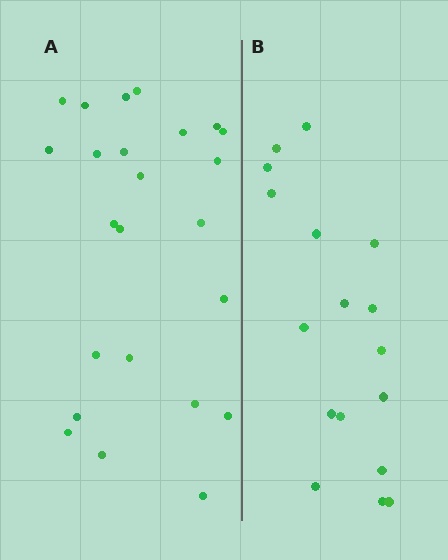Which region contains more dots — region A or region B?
Region A (the left region) has more dots.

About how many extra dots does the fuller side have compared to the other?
Region A has roughly 8 or so more dots than region B.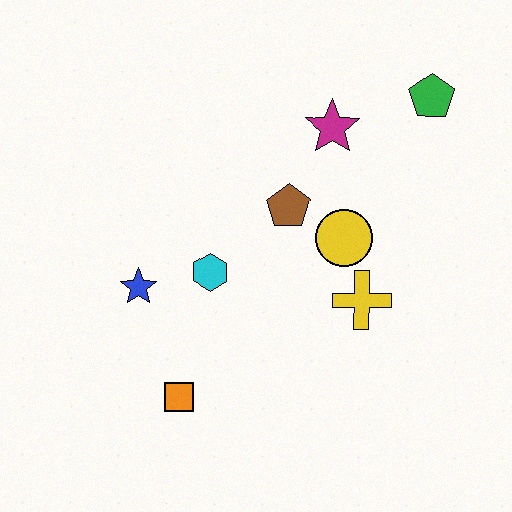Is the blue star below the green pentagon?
Yes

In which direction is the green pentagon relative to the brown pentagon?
The green pentagon is to the right of the brown pentagon.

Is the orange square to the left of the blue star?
No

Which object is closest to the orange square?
The blue star is closest to the orange square.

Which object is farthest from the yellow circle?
The orange square is farthest from the yellow circle.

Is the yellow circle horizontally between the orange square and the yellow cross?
Yes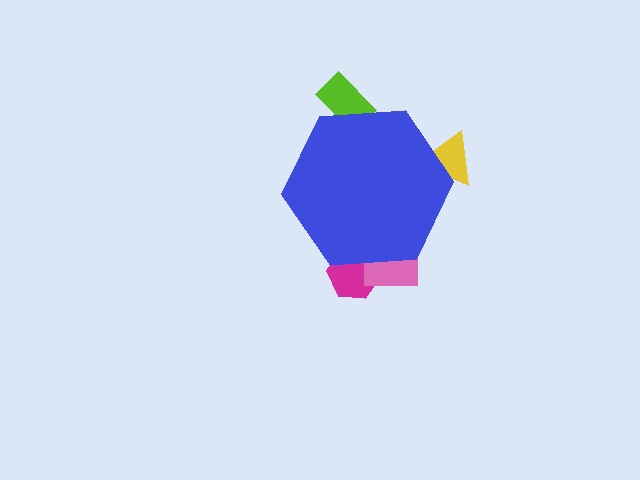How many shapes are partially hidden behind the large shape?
4 shapes are partially hidden.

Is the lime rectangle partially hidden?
Yes, the lime rectangle is partially hidden behind the blue hexagon.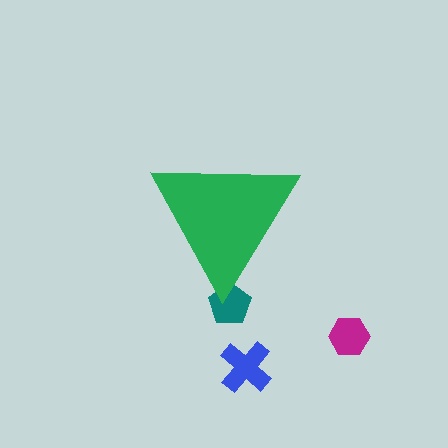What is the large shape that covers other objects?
A green triangle.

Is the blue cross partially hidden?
No, the blue cross is fully visible.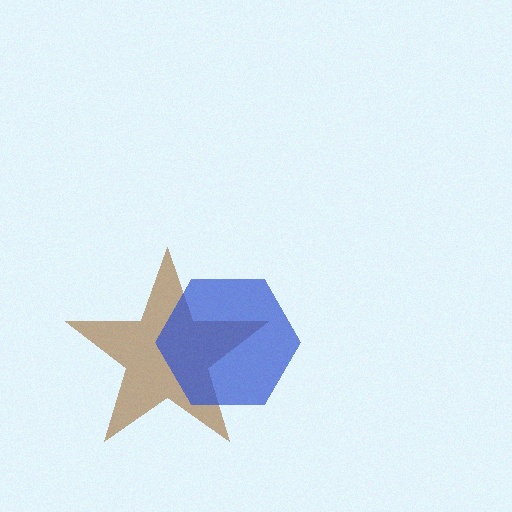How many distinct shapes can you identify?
There are 2 distinct shapes: a brown star, a blue hexagon.